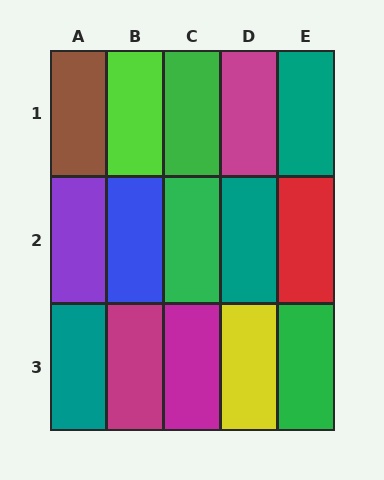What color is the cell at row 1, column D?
Magenta.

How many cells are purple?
1 cell is purple.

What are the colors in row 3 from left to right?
Teal, magenta, magenta, yellow, green.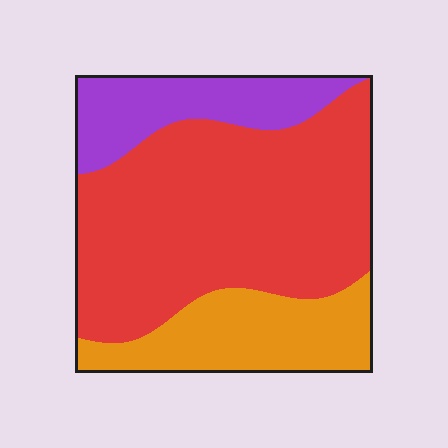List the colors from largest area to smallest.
From largest to smallest: red, orange, purple.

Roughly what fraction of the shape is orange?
Orange takes up between a sixth and a third of the shape.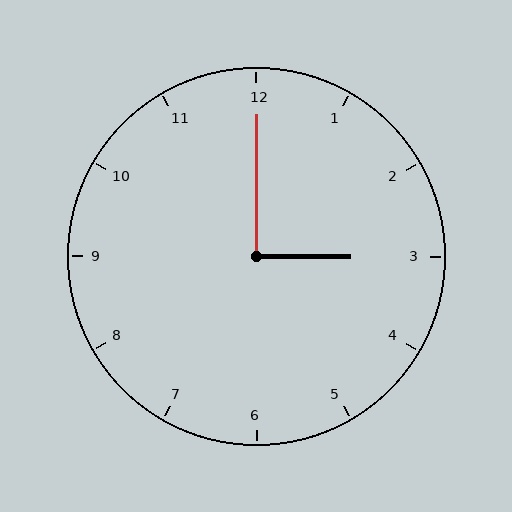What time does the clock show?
3:00.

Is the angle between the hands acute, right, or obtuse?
It is right.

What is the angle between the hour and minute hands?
Approximately 90 degrees.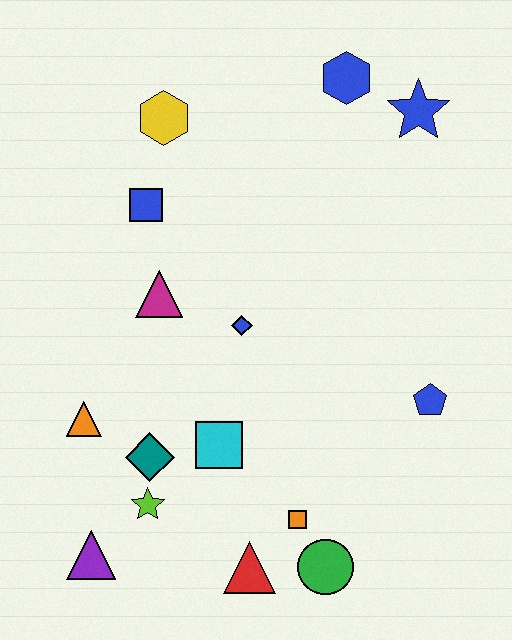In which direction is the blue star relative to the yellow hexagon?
The blue star is to the right of the yellow hexagon.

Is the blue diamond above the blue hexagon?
No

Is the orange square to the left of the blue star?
Yes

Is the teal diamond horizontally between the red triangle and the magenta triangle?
No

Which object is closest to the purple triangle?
The lime star is closest to the purple triangle.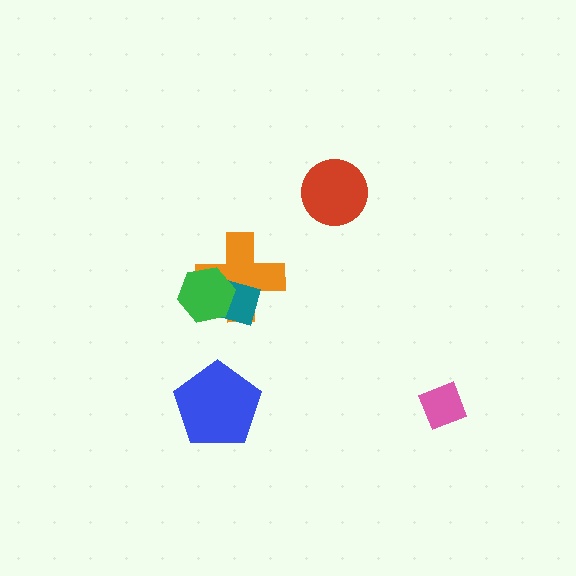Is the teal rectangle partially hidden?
Yes, it is partially covered by another shape.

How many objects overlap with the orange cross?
2 objects overlap with the orange cross.